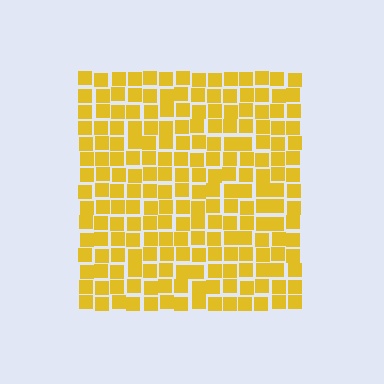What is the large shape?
The large shape is a square.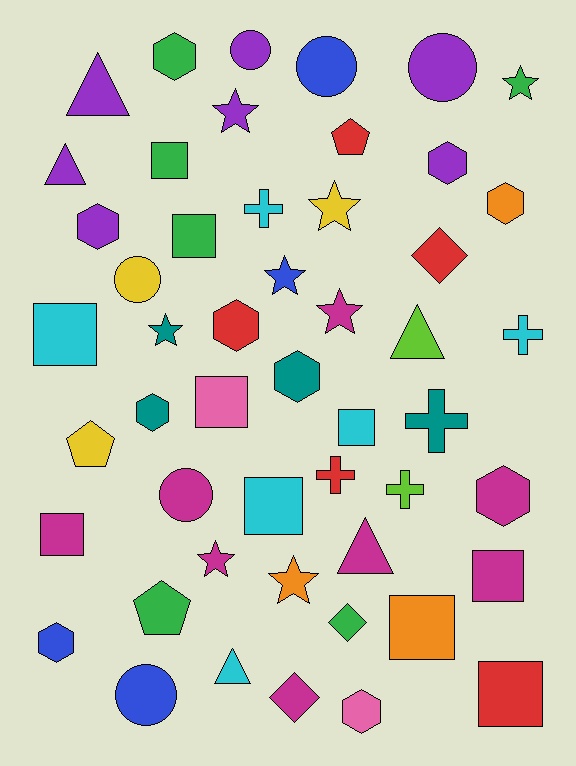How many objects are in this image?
There are 50 objects.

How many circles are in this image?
There are 6 circles.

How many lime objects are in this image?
There are 2 lime objects.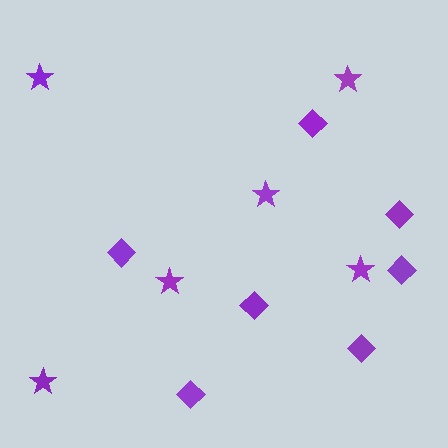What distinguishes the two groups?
There are 2 groups: one group of stars (6) and one group of diamonds (7).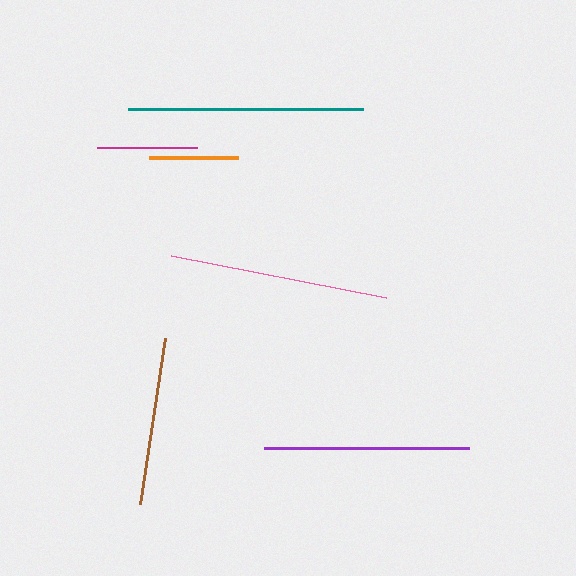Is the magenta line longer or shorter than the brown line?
The brown line is longer than the magenta line.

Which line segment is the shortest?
The orange line is the shortest at approximately 89 pixels.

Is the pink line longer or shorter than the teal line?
The teal line is longer than the pink line.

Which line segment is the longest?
The teal line is the longest at approximately 235 pixels.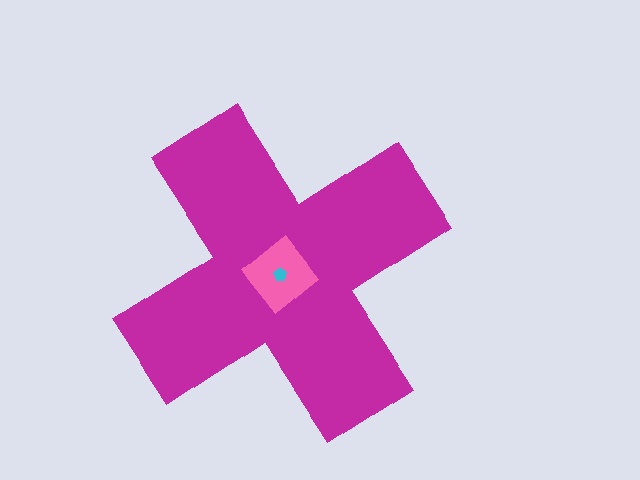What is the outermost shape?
The magenta cross.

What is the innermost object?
The cyan pentagon.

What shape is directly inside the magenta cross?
The pink diamond.